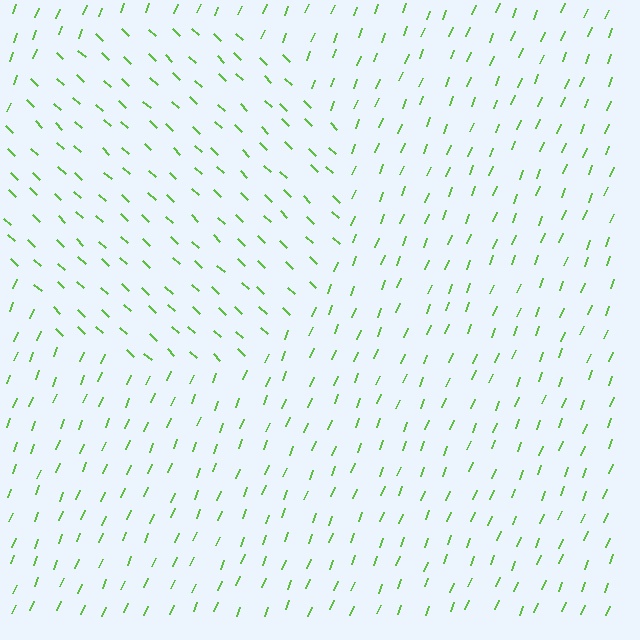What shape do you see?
I see a circle.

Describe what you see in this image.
The image is filled with small lime line segments. A circle region in the image has lines oriented differently from the surrounding lines, creating a visible texture boundary.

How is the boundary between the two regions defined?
The boundary is defined purely by a change in line orientation (approximately 69 degrees difference). All lines are the same color and thickness.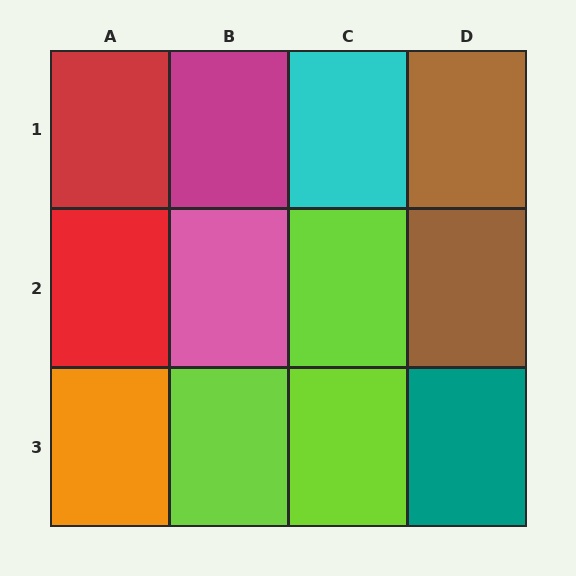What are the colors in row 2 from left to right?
Red, pink, lime, brown.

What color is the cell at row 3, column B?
Lime.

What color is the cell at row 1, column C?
Cyan.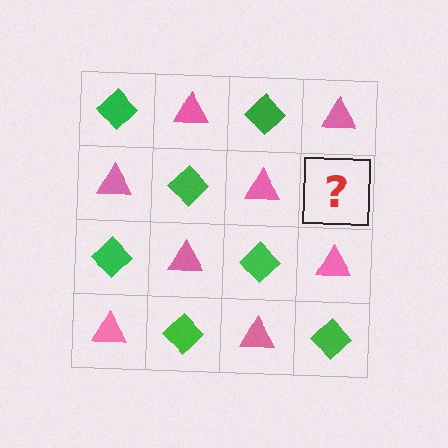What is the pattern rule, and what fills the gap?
The rule is that it alternates green diamond and pink triangle in a checkerboard pattern. The gap should be filled with a green diamond.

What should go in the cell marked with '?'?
The missing cell should contain a green diamond.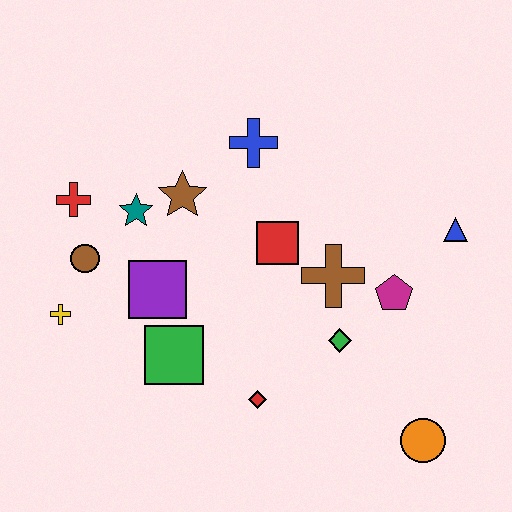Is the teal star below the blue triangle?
No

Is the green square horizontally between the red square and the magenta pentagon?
No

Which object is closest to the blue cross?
The brown star is closest to the blue cross.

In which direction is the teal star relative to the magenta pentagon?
The teal star is to the left of the magenta pentagon.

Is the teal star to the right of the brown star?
No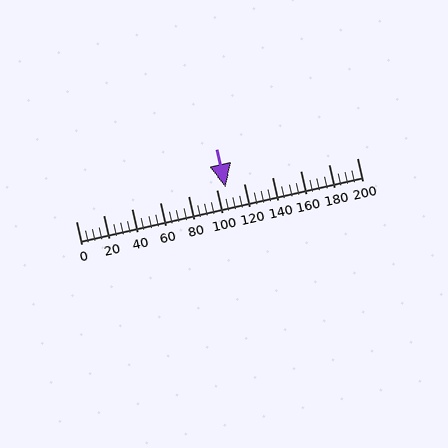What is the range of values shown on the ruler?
The ruler shows values from 0 to 200.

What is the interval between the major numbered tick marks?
The major tick marks are spaced 20 units apart.